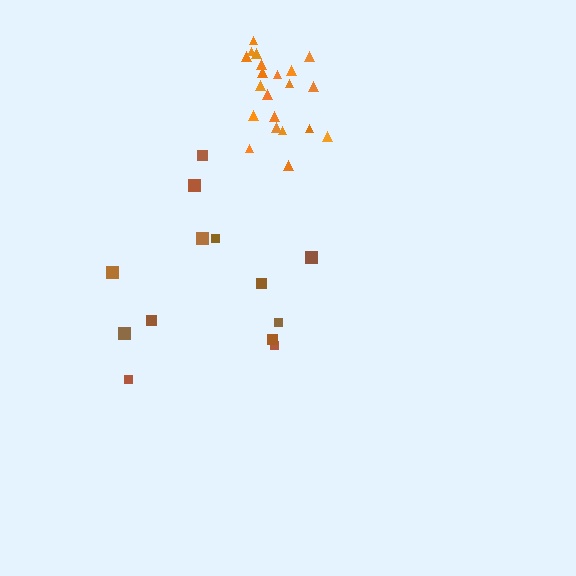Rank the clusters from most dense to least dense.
orange, brown.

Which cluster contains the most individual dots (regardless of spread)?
Orange (21).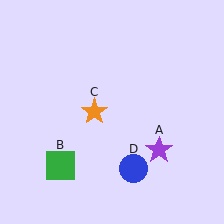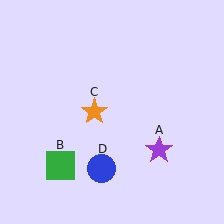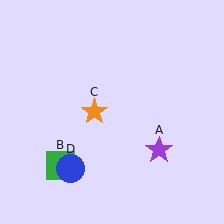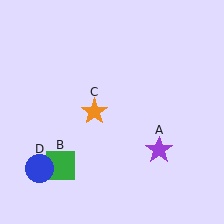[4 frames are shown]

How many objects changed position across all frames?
1 object changed position: blue circle (object D).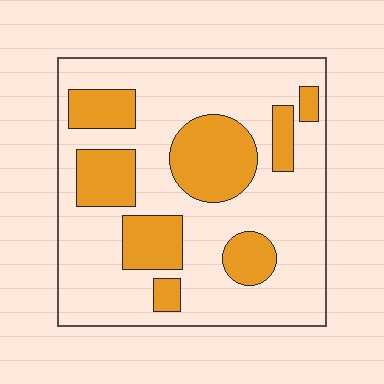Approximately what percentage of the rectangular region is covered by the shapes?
Approximately 30%.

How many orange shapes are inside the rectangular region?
8.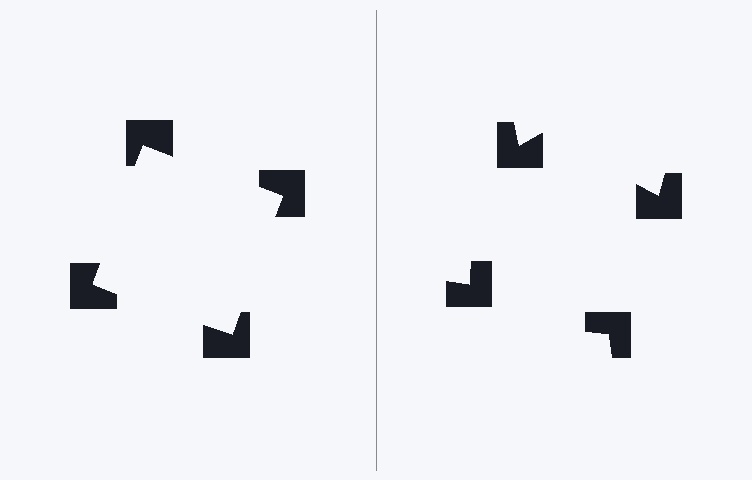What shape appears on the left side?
An illusory square.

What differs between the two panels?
The notched squares are positioned identically on both sides; only the wedge orientations differ. On the left they align to a square; on the right they are misaligned.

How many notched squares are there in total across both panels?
8 — 4 on each side.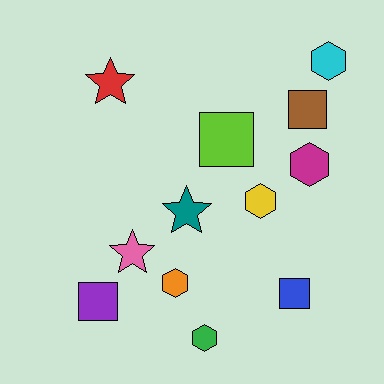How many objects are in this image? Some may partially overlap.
There are 12 objects.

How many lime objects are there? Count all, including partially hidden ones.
There is 1 lime object.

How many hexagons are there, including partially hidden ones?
There are 5 hexagons.